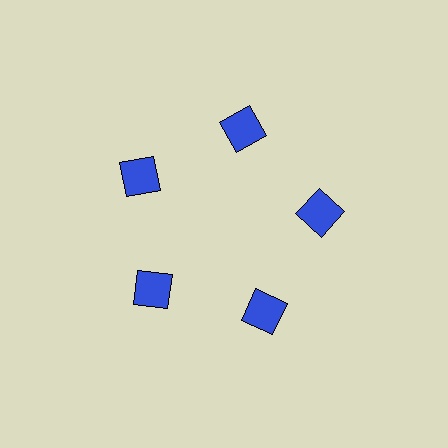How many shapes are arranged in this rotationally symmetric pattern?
There are 5 shapes, arranged in 5 groups of 1.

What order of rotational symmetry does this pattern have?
This pattern has 5-fold rotational symmetry.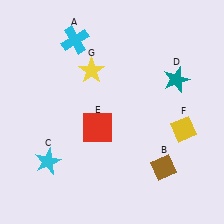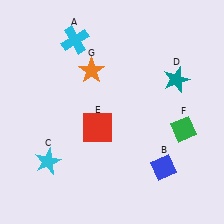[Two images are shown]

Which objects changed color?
B changed from brown to blue. F changed from yellow to green. G changed from yellow to orange.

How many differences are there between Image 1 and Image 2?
There are 3 differences between the two images.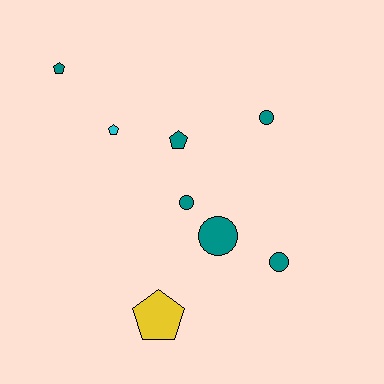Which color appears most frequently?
Teal, with 6 objects.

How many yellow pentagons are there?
There is 1 yellow pentagon.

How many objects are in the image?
There are 8 objects.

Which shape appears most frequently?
Pentagon, with 4 objects.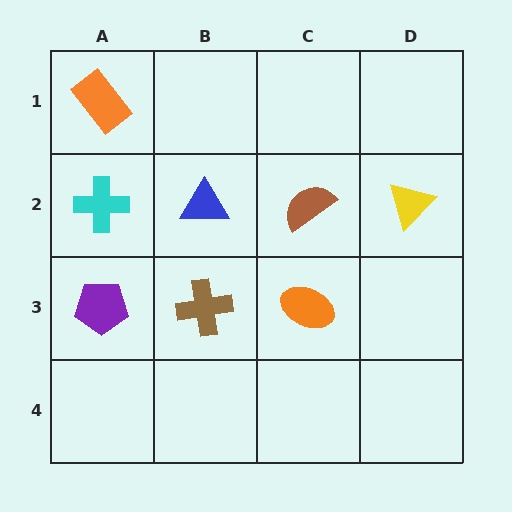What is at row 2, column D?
A yellow triangle.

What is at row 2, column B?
A blue triangle.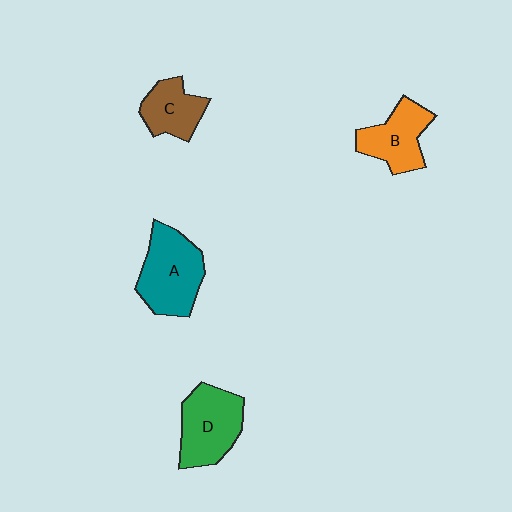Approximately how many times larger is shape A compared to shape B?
Approximately 1.3 times.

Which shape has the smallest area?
Shape C (brown).